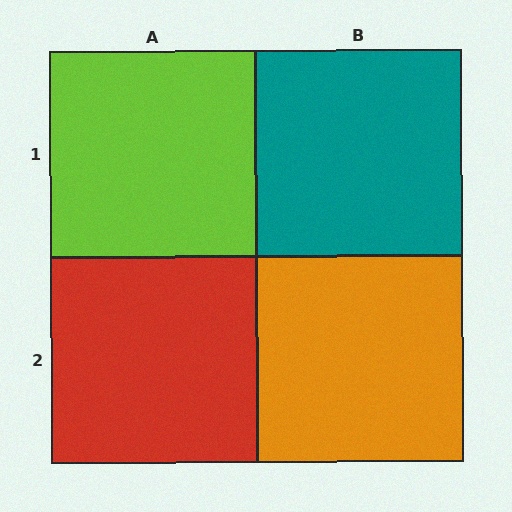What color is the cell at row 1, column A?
Lime.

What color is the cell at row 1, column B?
Teal.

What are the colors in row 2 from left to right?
Red, orange.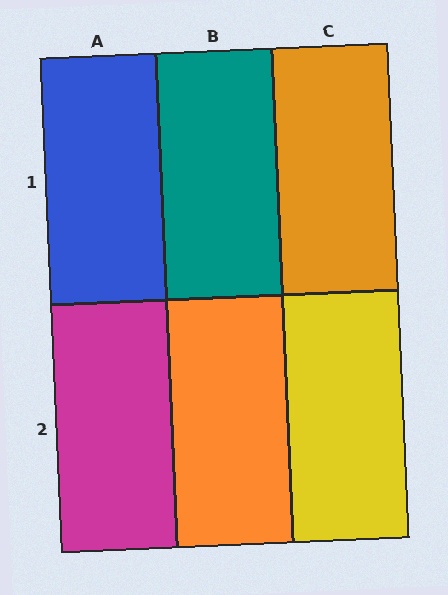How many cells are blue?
1 cell is blue.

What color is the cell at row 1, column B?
Teal.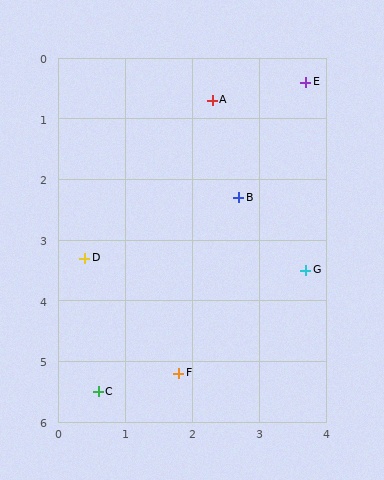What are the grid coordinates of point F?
Point F is at approximately (1.8, 5.2).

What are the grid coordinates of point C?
Point C is at approximately (0.6, 5.5).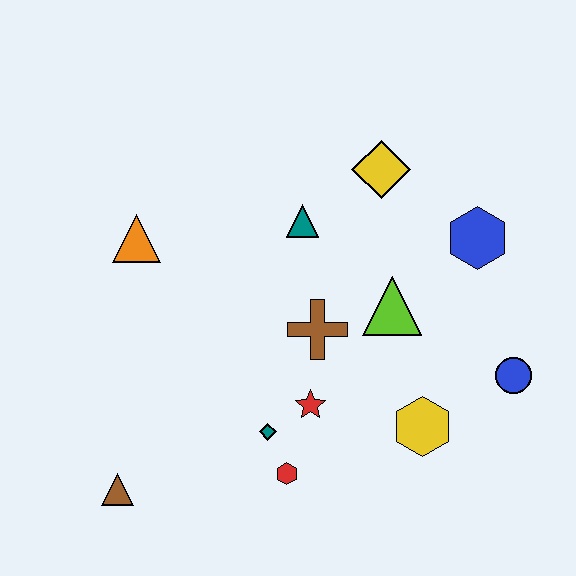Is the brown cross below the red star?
No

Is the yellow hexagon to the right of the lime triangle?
Yes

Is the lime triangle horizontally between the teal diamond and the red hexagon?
No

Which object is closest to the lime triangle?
The brown cross is closest to the lime triangle.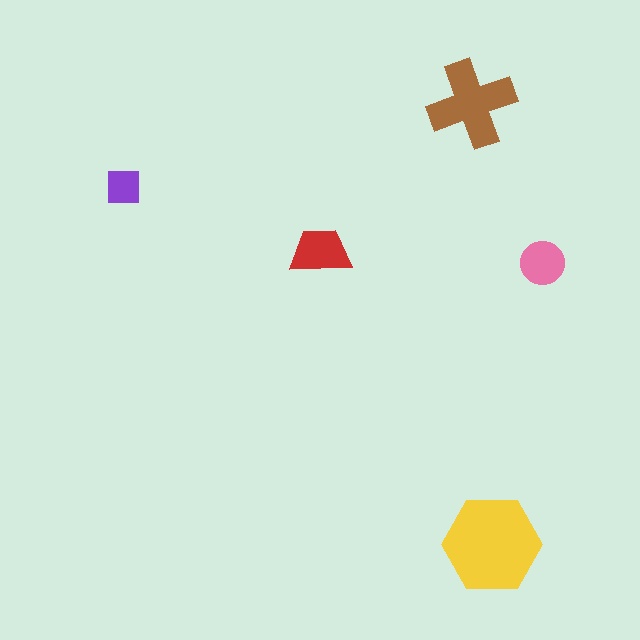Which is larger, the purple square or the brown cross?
The brown cross.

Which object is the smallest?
The purple square.